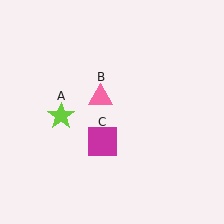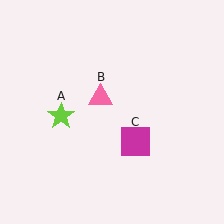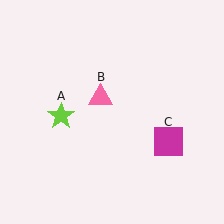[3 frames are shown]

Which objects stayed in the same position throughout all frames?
Lime star (object A) and pink triangle (object B) remained stationary.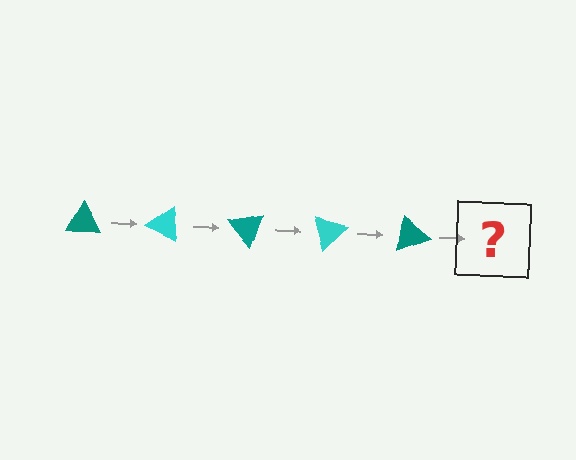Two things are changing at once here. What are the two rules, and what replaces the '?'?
The two rules are that it rotates 25 degrees each step and the color cycles through teal and cyan. The '?' should be a cyan triangle, rotated 125 degrees from the start.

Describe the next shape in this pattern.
It should be a cyan triangle, rotated 125 degrees from the start.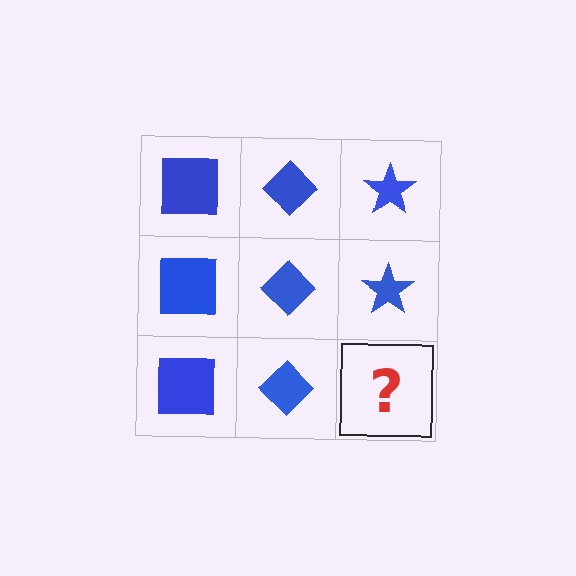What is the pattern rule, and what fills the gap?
The rule is that each column has a consistent shape. The gap should be filled with a blue star.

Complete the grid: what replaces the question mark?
The question mark should be replaced with a blue star.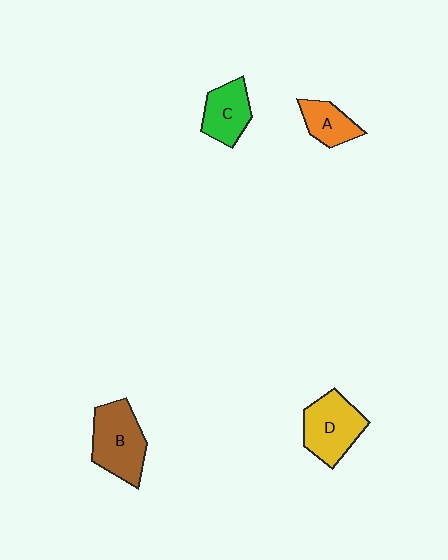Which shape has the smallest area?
Shape A (orange).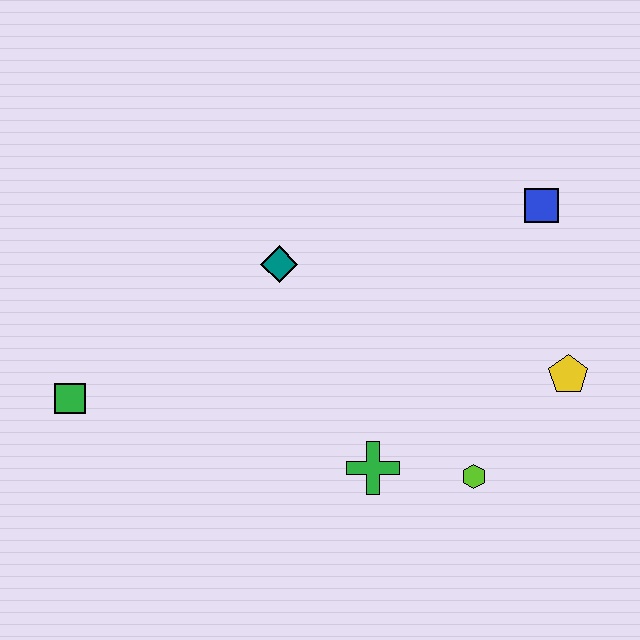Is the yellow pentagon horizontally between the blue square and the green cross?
No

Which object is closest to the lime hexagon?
The green cross is closest to the lime hexagon.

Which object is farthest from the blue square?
The green square is farthest from the blue square.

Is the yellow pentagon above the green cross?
Yes